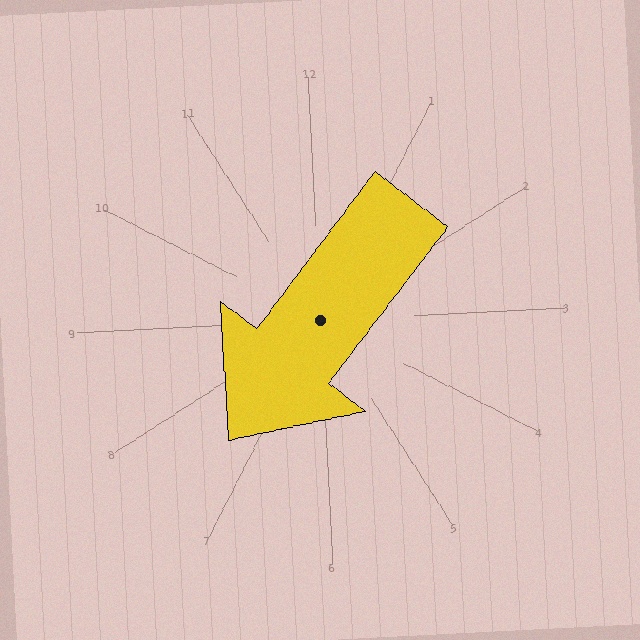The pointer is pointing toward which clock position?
Roughly 7 o'clock.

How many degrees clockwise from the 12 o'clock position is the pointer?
Approximately 220 degrees.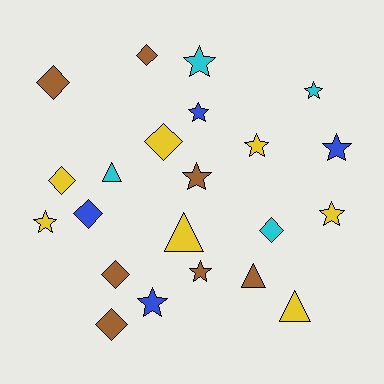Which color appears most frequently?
Yellow, with 7 objects.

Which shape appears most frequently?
Star, with 10 objects.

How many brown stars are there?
There are 2 brown stars.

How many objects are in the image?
There are 22 objects.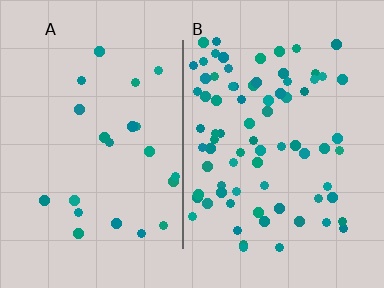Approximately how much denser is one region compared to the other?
Approximately 3.4× — region B over region A.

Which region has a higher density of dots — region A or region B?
B (the right).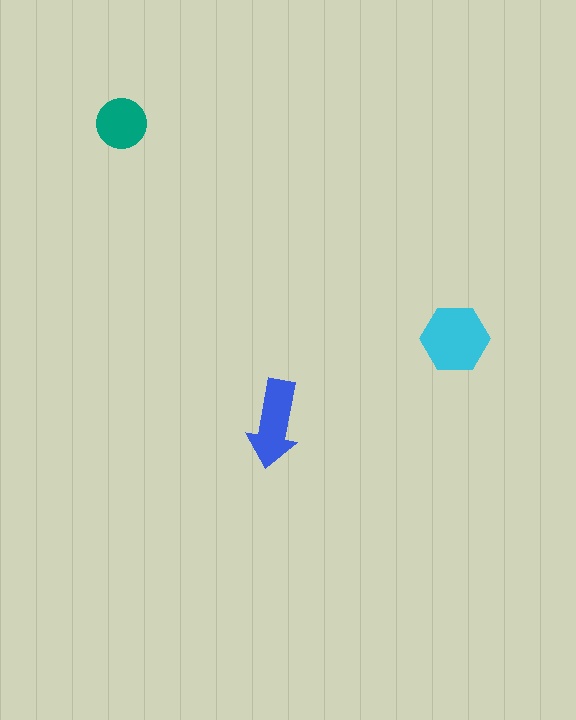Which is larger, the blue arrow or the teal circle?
The blue arrow.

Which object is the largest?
The cyan hexagon.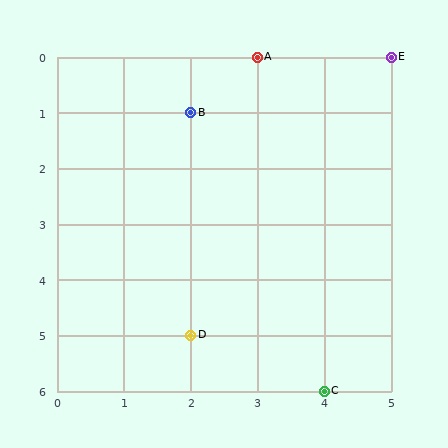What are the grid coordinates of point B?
Point B is at grid coordinates (2, 1).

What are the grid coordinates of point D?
Point D is at grid coordinates (2, 5).